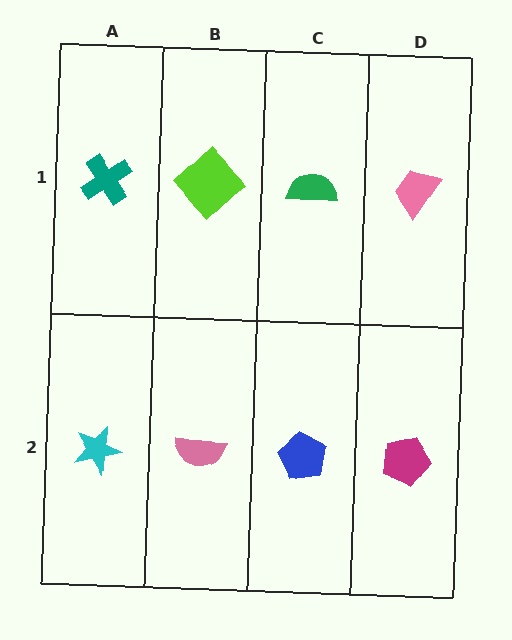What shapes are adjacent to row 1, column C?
A blue pentagon (row 2, column C), a lime diamond (row 1, column B), a pink trapezoid (row 1, column D).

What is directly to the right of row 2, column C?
A magenta pentagon.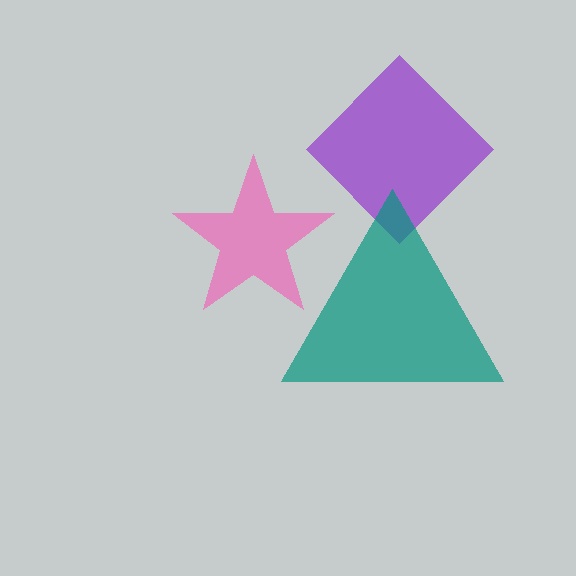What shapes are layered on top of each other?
The layered shapes are: a pink star, a purple diamond, a teal triangle.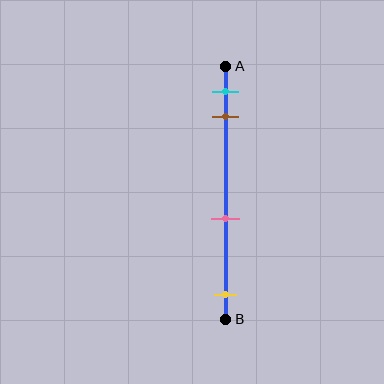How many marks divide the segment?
There are 4 marks dividing the segment.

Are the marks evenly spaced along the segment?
No, the marks are not evenly spaced.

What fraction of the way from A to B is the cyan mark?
The cyan mark is approximately 10% (0.1) of the way from A to B.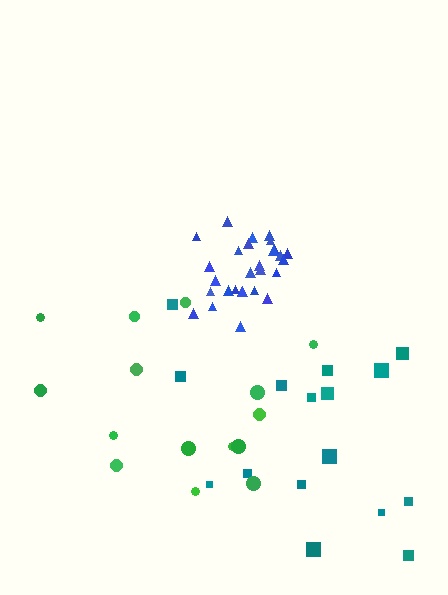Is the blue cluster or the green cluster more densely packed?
Blue.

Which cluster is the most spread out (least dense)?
Teal.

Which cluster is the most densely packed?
Blue.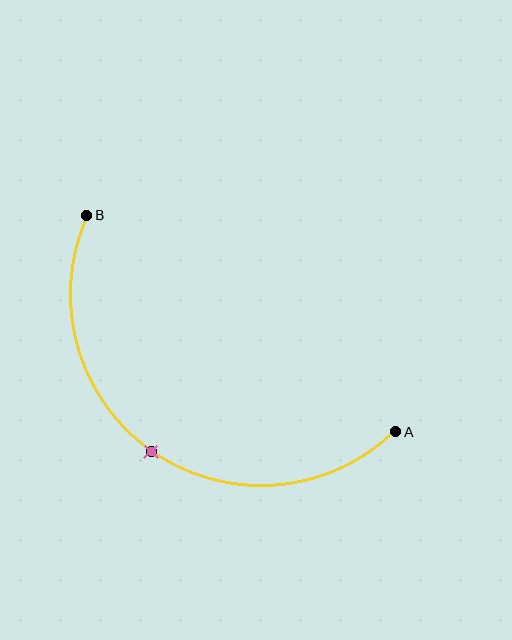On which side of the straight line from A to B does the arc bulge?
The arc bulges below and to the left of the straight line connecting A and B.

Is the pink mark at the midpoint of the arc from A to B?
Yes. The pink mark lies on the arc at equal arc-length from both A and B — it is the arc midpoint.